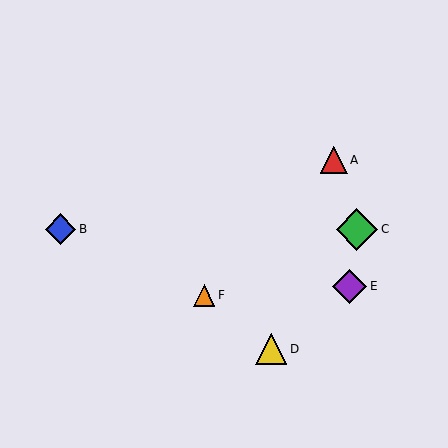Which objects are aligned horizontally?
Objects B, C are aligned horizontally.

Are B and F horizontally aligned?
No, B is at y≈229 and F is at y≈295.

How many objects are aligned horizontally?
2 objects (B, C) are aligned horizontally.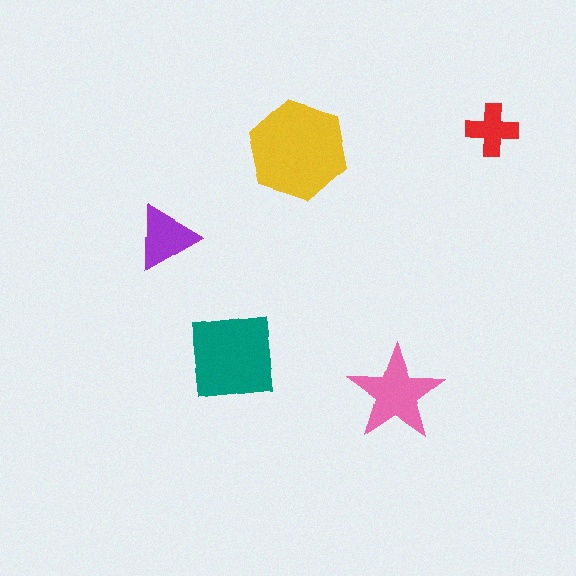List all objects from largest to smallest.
The yellow hexagon, the teal square, the pink star, the purple triangle, the red cross.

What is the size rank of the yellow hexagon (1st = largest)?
1st.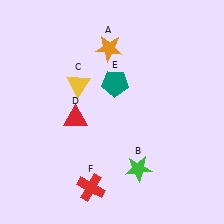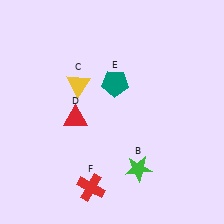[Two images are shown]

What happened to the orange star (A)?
The orange star (A) was removed in Image 2. It was in the top-left area of Image 1.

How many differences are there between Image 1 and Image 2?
There is 1 difference between the two images.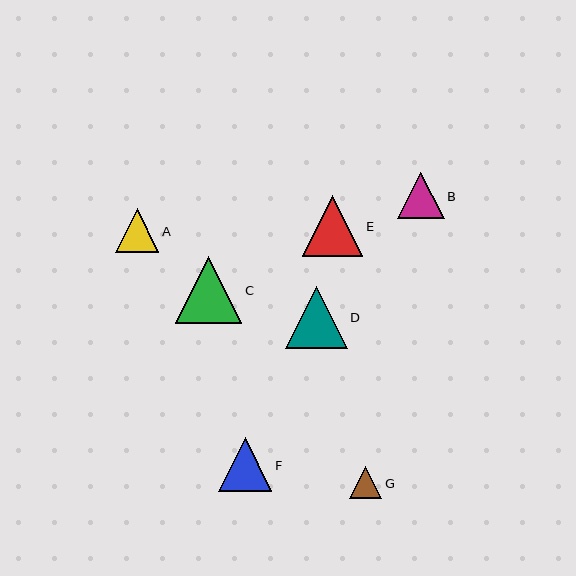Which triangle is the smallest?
Triangle G is the smallest with a size of approximately 32 pixels.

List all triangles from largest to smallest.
From largest to smallest: C, D, E, F, B, A, G.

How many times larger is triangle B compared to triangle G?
Triangle B is approximately 1.4 times the size of triangle G.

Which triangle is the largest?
Triangle C is the largest with a size of approximately 66 pixels.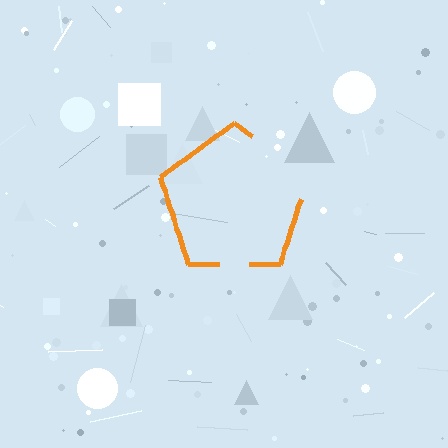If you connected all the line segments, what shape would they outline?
They would outline a pentagon.